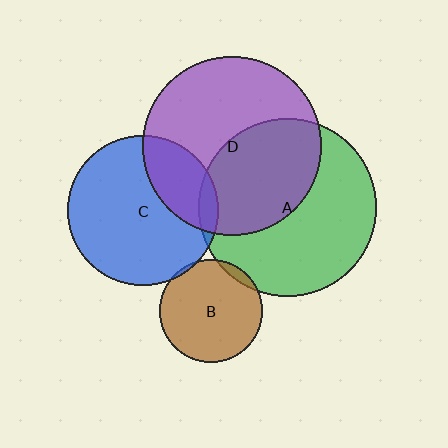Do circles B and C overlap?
Yes.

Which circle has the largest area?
Circle D (purple).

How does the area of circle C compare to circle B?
Approximately 2.1 times.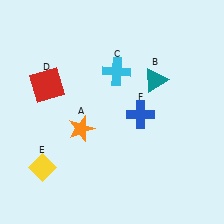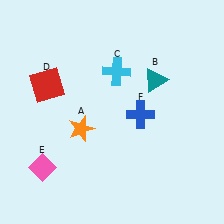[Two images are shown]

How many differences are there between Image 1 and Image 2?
There is 1 difference between the two images.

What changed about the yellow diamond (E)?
In Image 1, E is yellow. In Image 2, it changed to pink.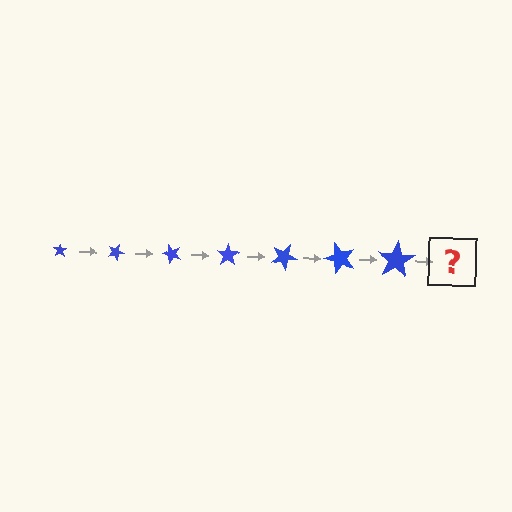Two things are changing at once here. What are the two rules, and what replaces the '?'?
The two rules are that the star grows larger each step and it rotates 25 degrees each step. The '?' should be a star, larger than the previous one and rotated 175 degrees from the start.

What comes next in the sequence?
The next element should be a star, larger than the previous one and rotated 175 degrees from the start.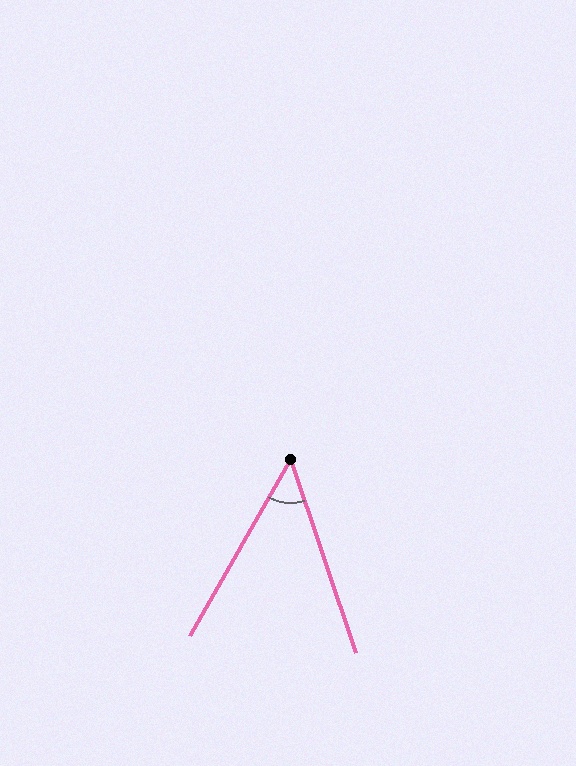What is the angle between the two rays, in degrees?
Approximately 48 degrees.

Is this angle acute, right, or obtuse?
It is acute.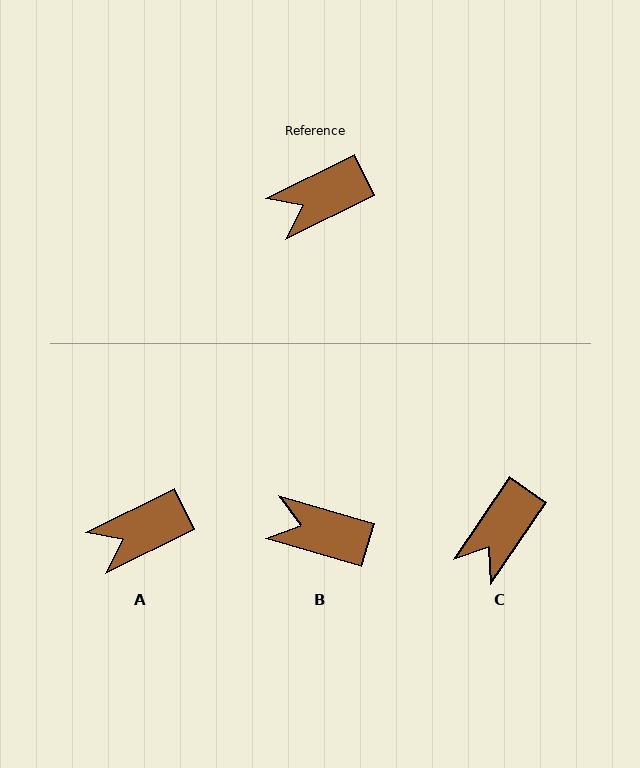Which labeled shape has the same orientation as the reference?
A.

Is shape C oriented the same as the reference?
No, it is off by about 30 degrees.